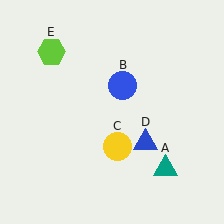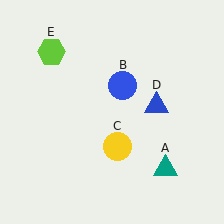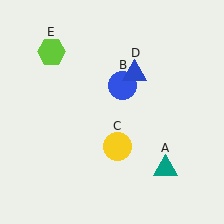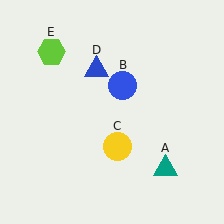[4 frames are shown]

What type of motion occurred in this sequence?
The blue triangle (object D) rotated counterclockwise around the center of the scene.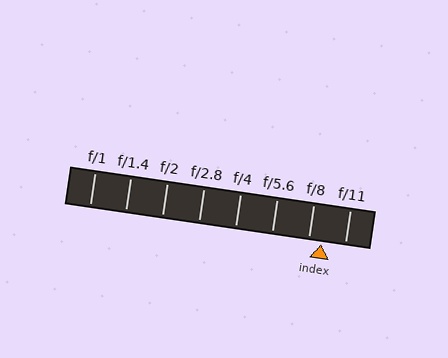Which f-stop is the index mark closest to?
The index mark is closest to f/8.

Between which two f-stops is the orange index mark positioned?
The index mark is between f/8 and f/11.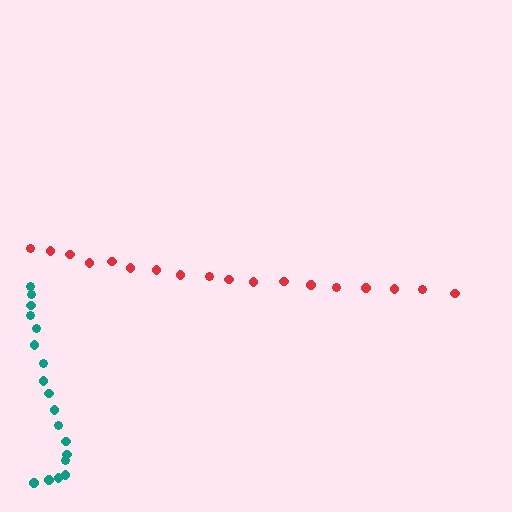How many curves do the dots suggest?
There are 2 distinct paths.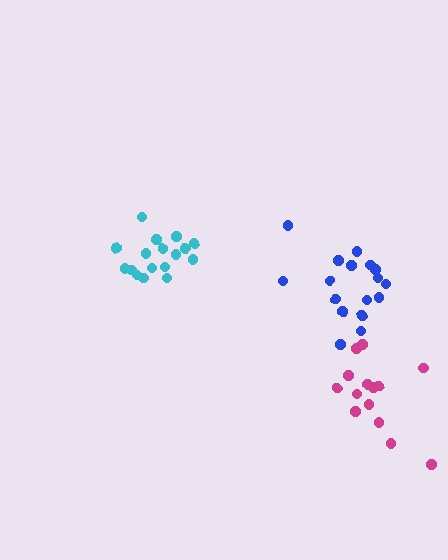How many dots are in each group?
Group 1: 17 dots, Group 2: 14 dots, Group 3: 17 dots (48 total).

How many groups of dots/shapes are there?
There are 3 groups.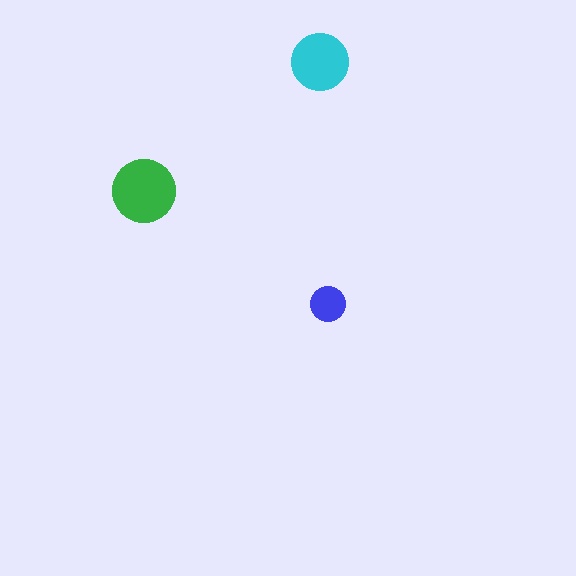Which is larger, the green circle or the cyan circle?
The green one.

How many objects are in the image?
There are 3 objects in the image.